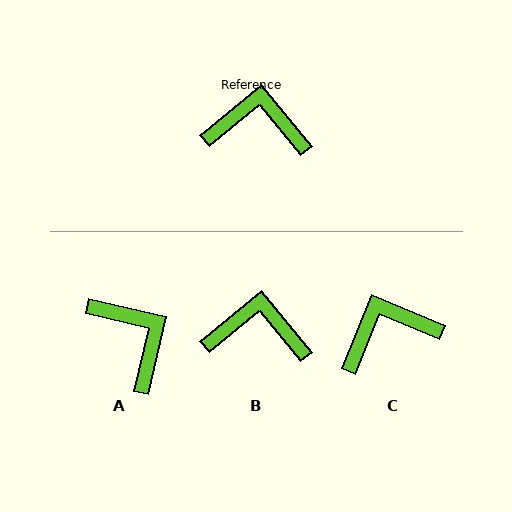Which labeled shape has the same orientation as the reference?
B.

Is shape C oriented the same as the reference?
No, it is off by about 28 degrees.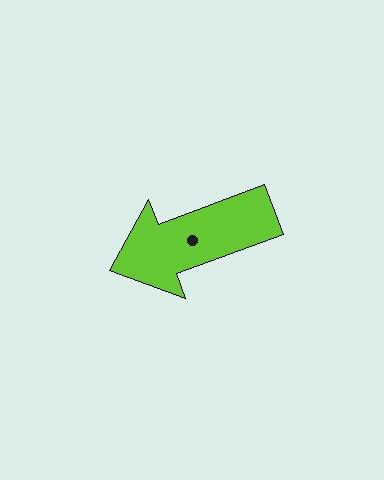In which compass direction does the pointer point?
West.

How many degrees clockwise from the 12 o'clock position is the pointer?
Approximately 250 degrees.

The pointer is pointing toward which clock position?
Roughly 8 o'clock.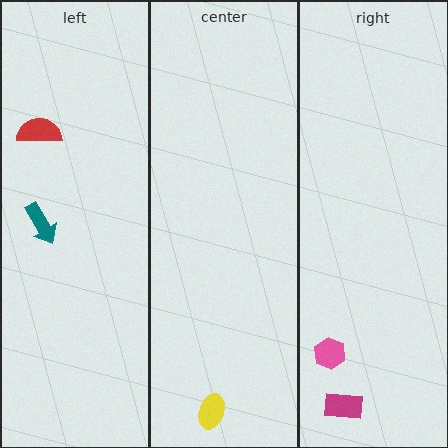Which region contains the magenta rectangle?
The right region.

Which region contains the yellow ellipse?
The center region.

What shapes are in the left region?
The red semicircle, the teal arrow.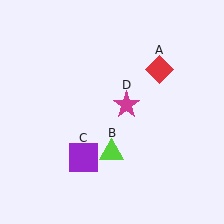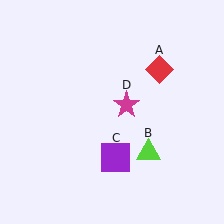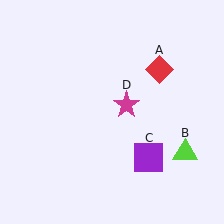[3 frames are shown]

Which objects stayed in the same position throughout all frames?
Red diamond (object A) and magenta star (object D) remained stationary.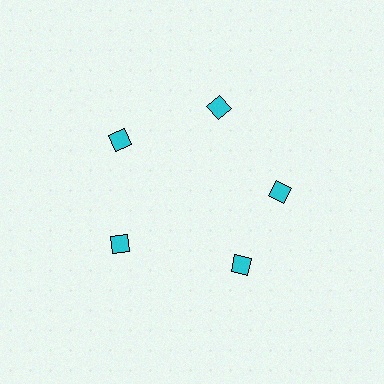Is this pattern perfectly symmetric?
No. The 5 cyan diamonds are arranged in a ring, but one element near the 5 o'clock position is rotated out of alignment along the ring, breaking the 5-fold rotational symmetry.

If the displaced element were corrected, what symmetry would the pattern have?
It would have 5-fold rotational symmetry — the pattern would map onto itself every 72 degrees.